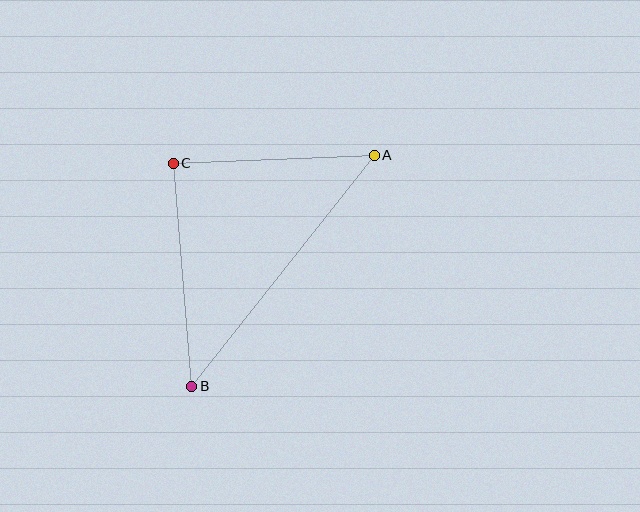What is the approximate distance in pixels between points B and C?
The distance between B and C is approximately 224 pixels.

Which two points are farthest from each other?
Points A and B are farthest from each other.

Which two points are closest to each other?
Points A and C are closest to each other.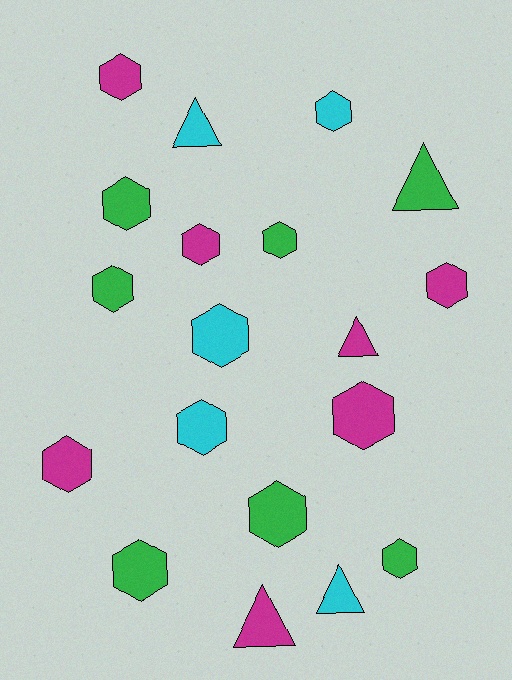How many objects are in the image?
There are 19 objects.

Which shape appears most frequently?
Hexagon, with 14 objects.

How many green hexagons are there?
There are 6 green hexagons.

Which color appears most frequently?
Green, with 7 objects.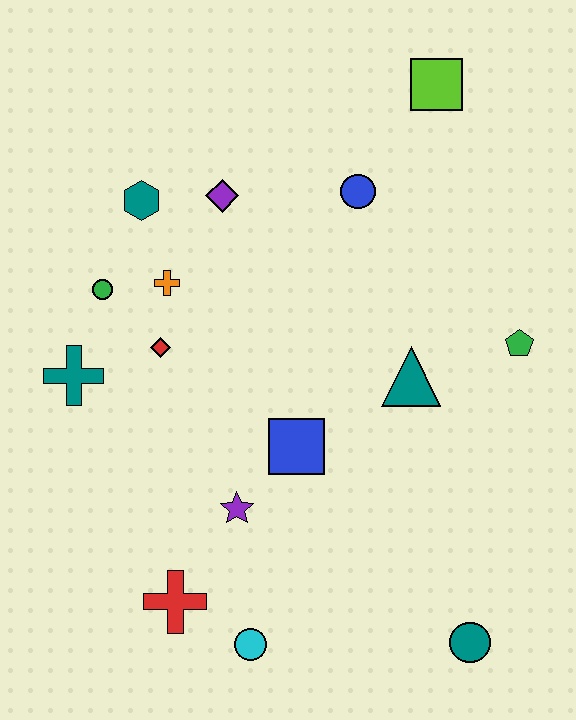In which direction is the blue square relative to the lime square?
The blue square is below the lime square.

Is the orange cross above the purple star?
Yes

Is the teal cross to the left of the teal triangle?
Yes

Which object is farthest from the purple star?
The lime square is farthest from the purple star.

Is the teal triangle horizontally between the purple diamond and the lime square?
Yes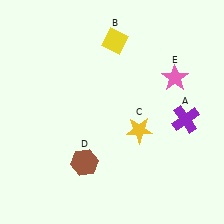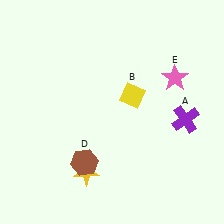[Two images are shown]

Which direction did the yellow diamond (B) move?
The yellow diamond (B) moved down.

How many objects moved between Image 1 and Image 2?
2 objects moved between the two images.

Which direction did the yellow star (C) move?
The yellow star (C) moved left.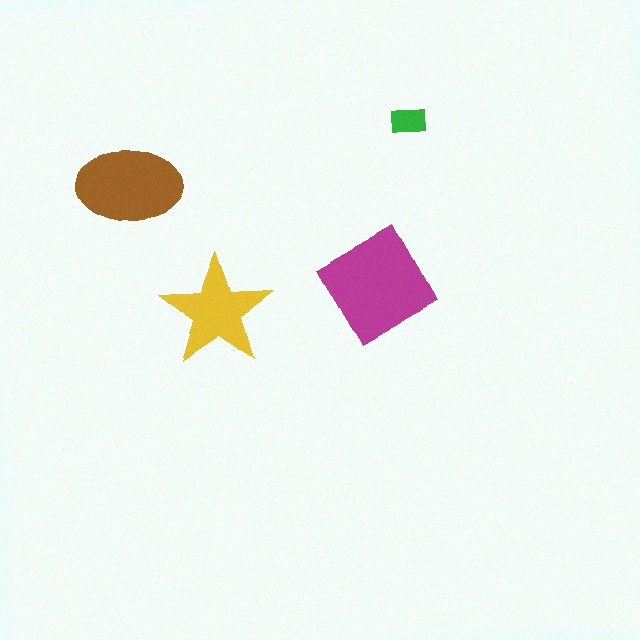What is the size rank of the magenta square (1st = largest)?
1st.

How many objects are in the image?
There are 4 objects in the image.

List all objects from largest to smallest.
The magenta square, the brown ellipse, the yellow star, the green rectangle.